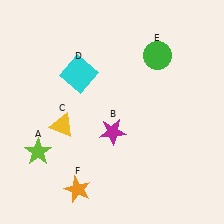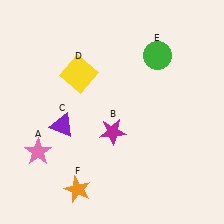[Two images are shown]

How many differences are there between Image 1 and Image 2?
There are 3 differences between the two images.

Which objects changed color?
A changed from lime to pink. C changed from yellow to purple. D changed from cyan to yellow.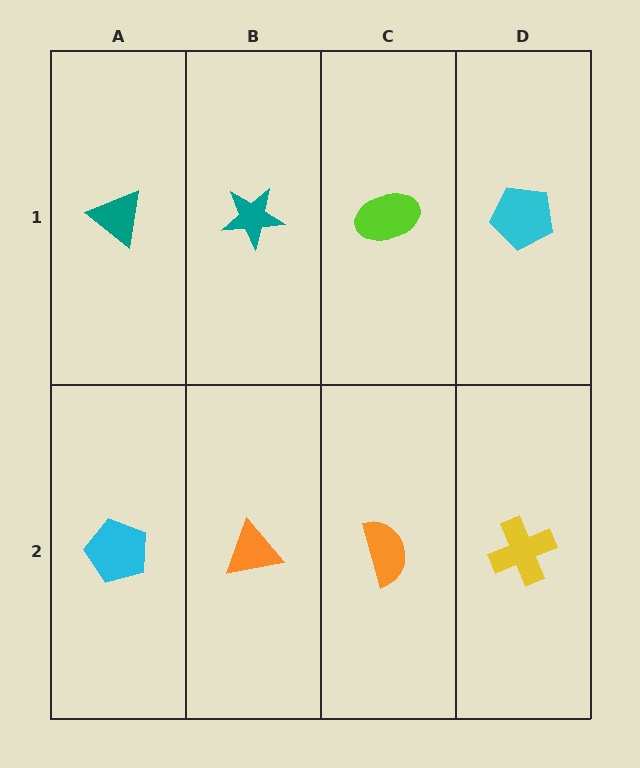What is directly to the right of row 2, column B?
An orange semicircle.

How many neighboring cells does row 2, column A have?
2.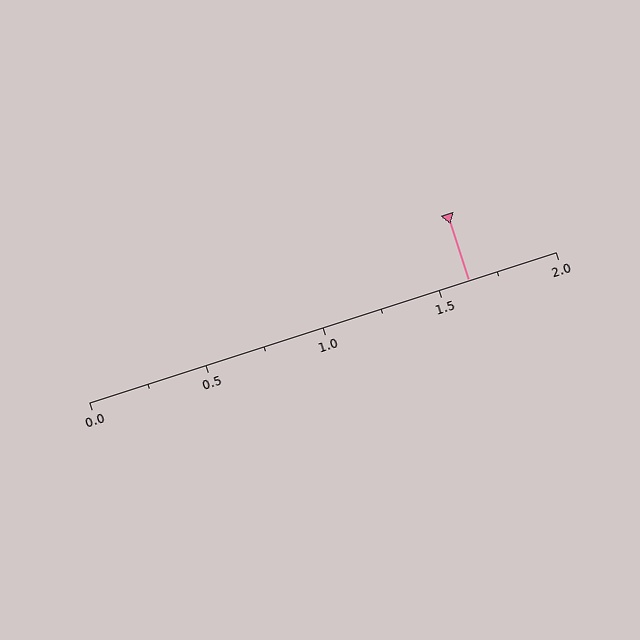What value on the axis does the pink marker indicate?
The marker indicates approximately 1.62.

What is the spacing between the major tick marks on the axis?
The major ticks are spaced 0.5 apart.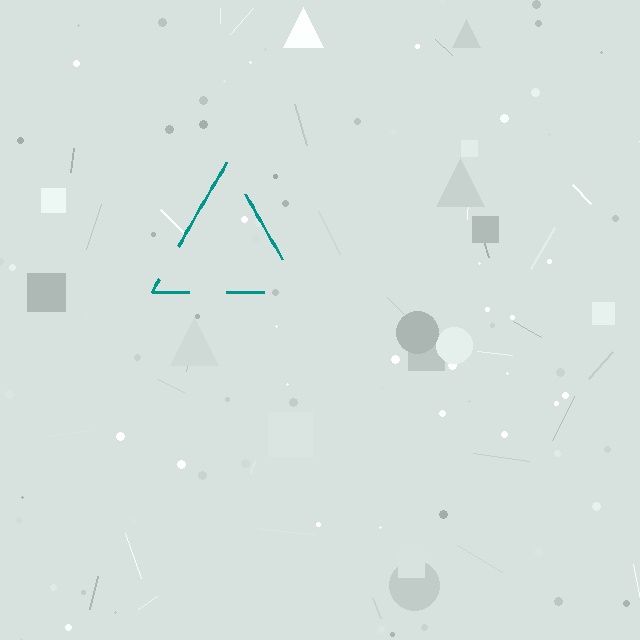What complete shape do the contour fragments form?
The contour fragments form a triangle.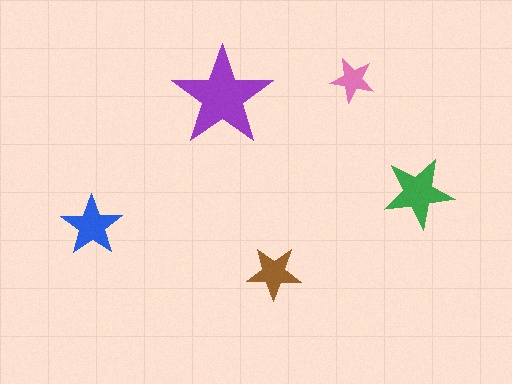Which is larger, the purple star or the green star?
The purple one.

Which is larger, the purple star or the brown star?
The purple one.